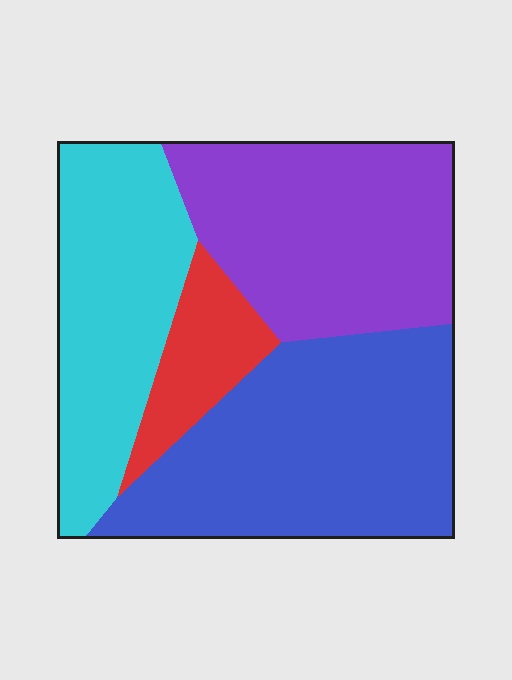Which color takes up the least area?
Red, at roughly 10%.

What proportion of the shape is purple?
Purple takes up about one third (1/3) of the shape.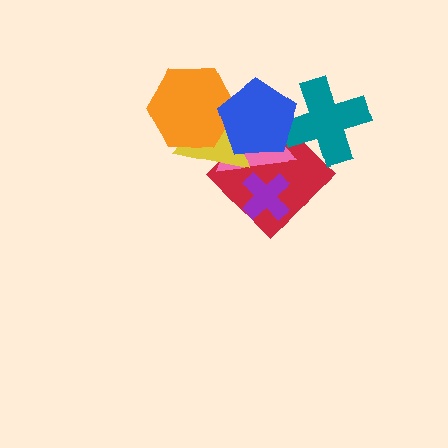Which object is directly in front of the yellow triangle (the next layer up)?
The orange hexagon is directly in front of the yellow triangle.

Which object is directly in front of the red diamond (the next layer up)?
The pink triangle is directly in front of the red diamond.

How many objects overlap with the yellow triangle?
4 objects overlap with the yellow triangle.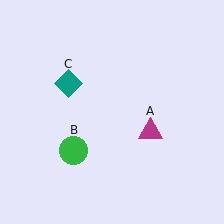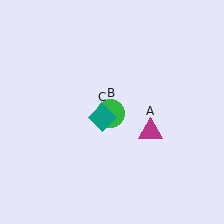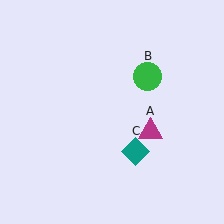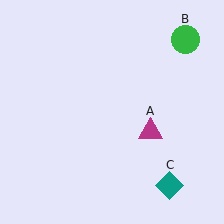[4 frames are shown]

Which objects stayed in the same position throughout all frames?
Magenta triangle (object A) remained stationary.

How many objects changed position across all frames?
2 objects changed position: green circle (object B), teal diamond (object C).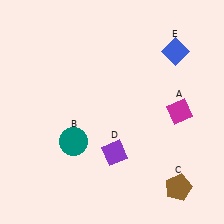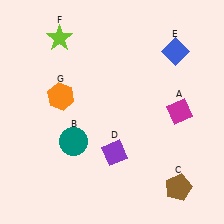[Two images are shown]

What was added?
A lime star (F), an orange hexagon (G) were added in Image 2.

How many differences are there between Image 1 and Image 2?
There are 2 differences between the two images.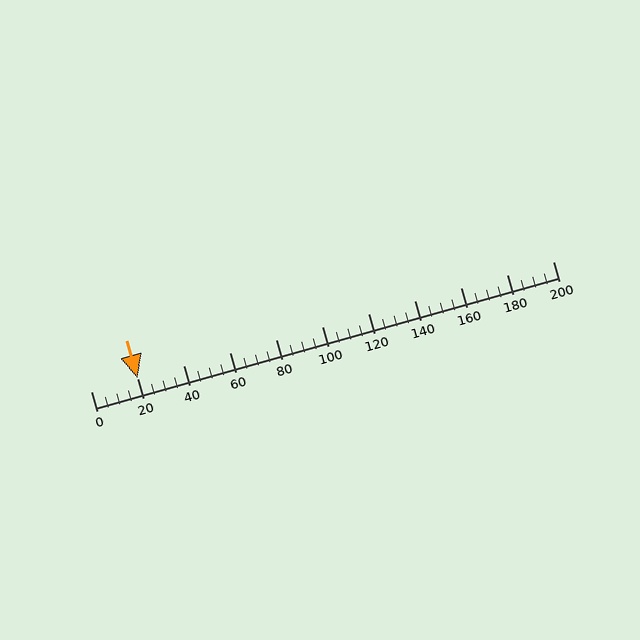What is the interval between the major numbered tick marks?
The major tick marks are spaced 20 units apart.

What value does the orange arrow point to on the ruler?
The orange arrow points to approximately 20.